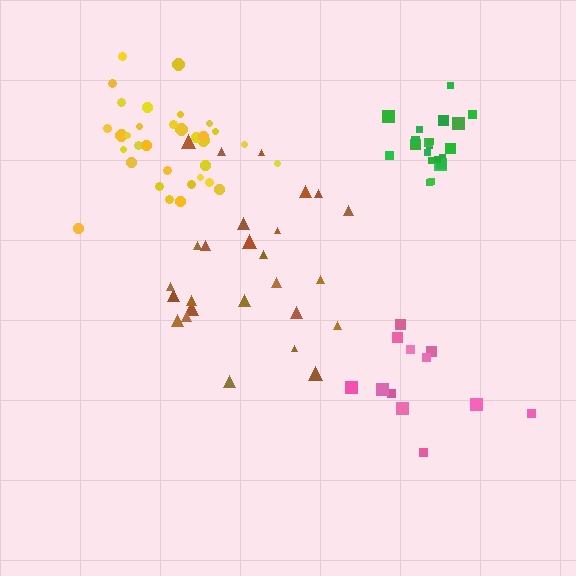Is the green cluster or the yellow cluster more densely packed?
Green.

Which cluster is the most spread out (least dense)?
Brown.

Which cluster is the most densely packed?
Green.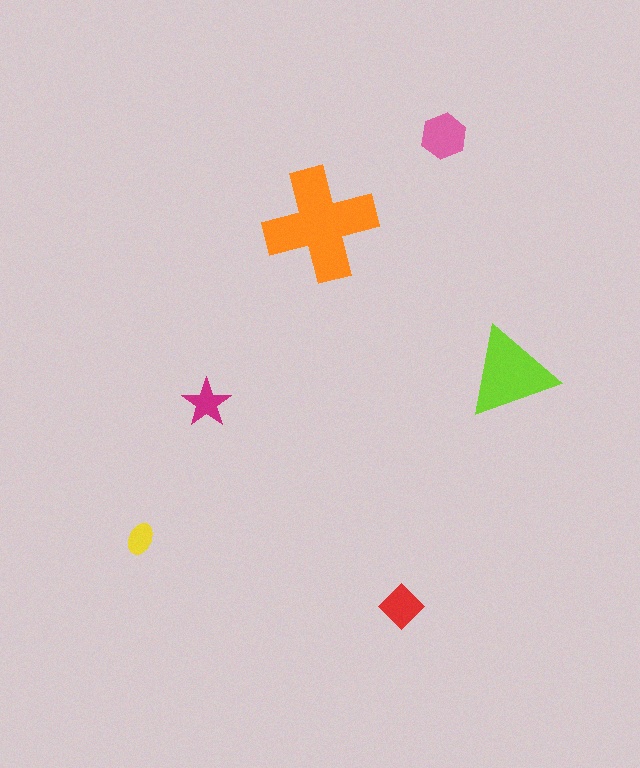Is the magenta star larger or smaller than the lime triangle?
Smaller.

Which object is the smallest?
The yellow ellipse.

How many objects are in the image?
There are 6 objects in the image.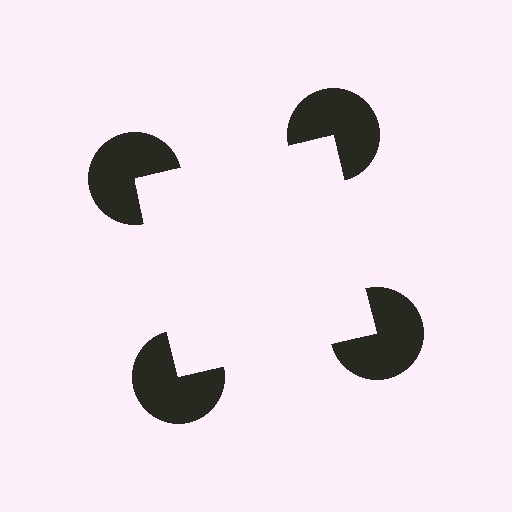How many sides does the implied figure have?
4 sides.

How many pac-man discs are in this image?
There are 4 — one at each vertex of the illusory square.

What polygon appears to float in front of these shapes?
An illusory square — its edges are inferred from the aligned wedge cuts in the pac-man discs, not physically drawn.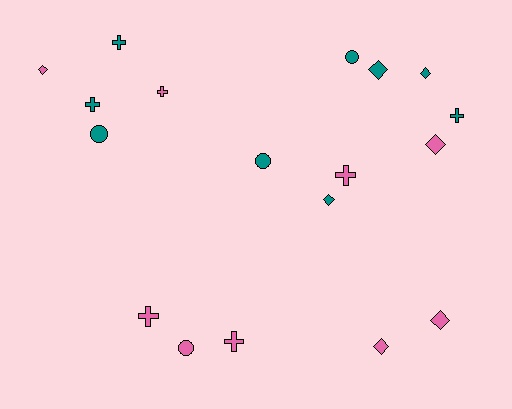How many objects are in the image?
There are 18 objects.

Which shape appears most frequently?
Cross, with 7 objects.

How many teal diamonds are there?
There are 3 teal diamonds.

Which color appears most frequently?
Teal, with 9 objects.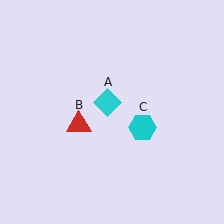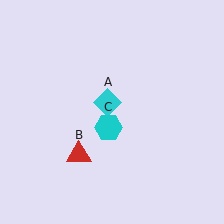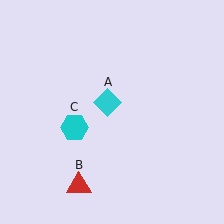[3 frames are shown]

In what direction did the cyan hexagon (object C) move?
The cyan hexagon (object C) moved left.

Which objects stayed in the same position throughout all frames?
Cyan diamond (object A) remained stationary.